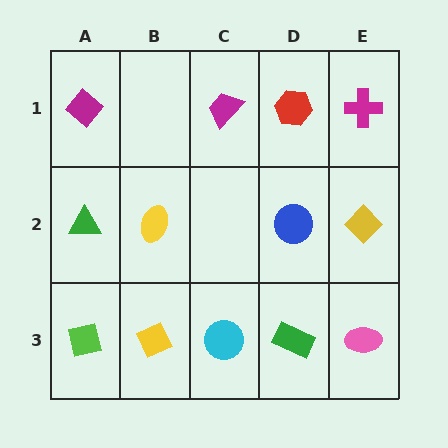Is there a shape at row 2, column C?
No, that cell is empty.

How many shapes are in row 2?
4 shapes.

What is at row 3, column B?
A yellow diamond.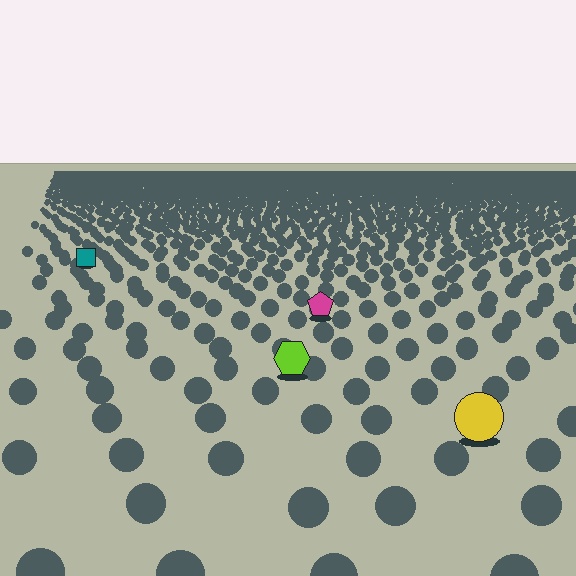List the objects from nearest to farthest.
From nearest to farthest: the yellow circle, the lime hexagon, the magenta pentagon, the teal square.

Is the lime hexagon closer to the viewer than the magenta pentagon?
Yes. The lime hexagon is closer — you can tell from the texture gradient: the ground texture is coarser near it.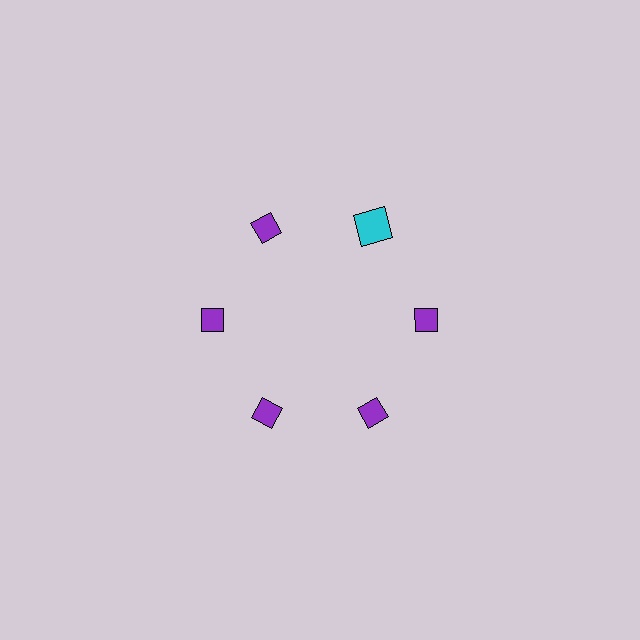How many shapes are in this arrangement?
There are 6 shapes arranged in a ring pattern.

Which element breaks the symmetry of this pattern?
The cyan square at roughly the 1 o'clock position breaks the symmetry. All other shapes are purple diamonds.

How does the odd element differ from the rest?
It differs in both color (cyan instead of purple) and shape (square instead of diamond).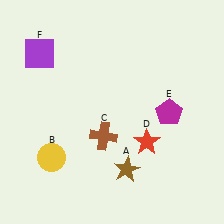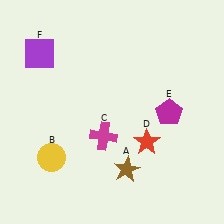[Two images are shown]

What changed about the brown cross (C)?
In Image 1, C is brown. In Image 2, it changed to magenta.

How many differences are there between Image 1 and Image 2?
There is 1 difference between the two images.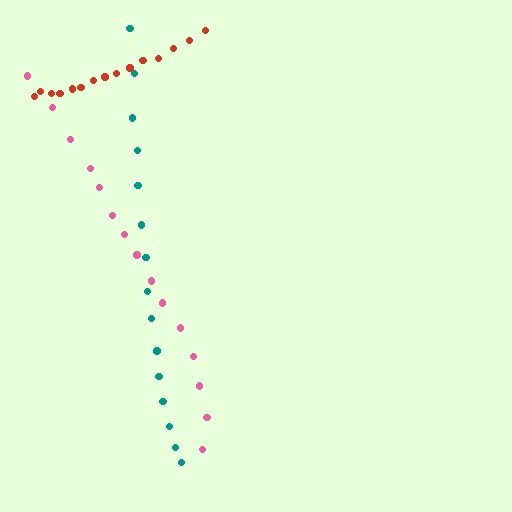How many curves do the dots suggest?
There are 3 distinct paths.